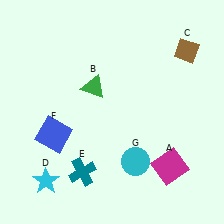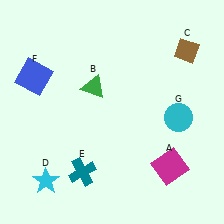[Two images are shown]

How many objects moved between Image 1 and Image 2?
2 objects moved between the two images.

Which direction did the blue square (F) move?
The blue square (F) moved up.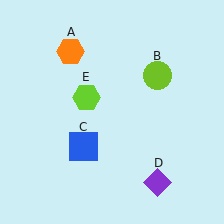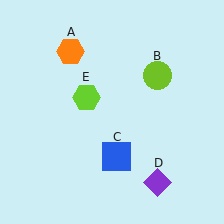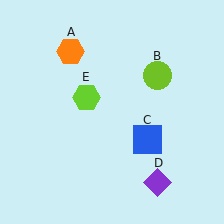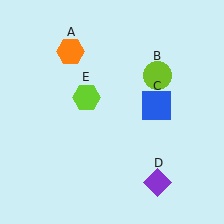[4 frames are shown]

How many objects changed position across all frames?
1 object changed position: blue square (object C).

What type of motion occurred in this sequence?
The blue square (object C) rotated counterclockwise around the center of the scene.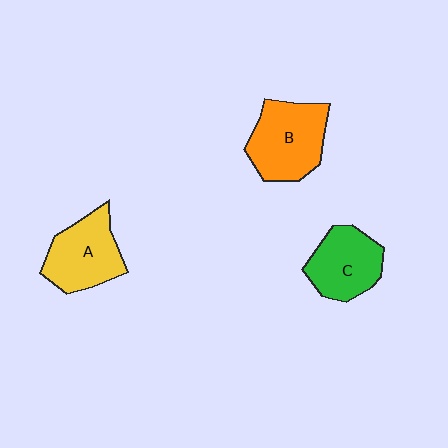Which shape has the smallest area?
Shape C (green).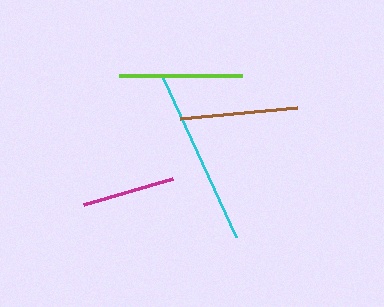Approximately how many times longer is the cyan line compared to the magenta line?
The cyan line is approximately 1.9 times the length of the magenta line.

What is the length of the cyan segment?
The cyan segment is approximately 175 pixels long.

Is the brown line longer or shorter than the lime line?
The lime line is longer than the brown line.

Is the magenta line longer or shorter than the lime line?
The lime line is longer than the magenta line.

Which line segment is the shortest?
The magenta line is the shortest at approximately 93 pixels.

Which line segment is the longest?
The cyan line is the longest at approximately 175 pixels.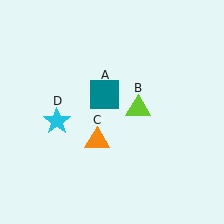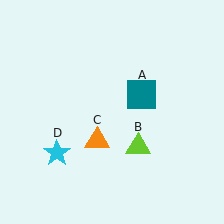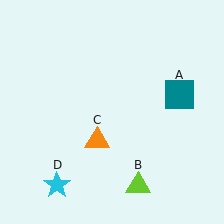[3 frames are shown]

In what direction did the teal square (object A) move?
The teal square (object A) moved right.